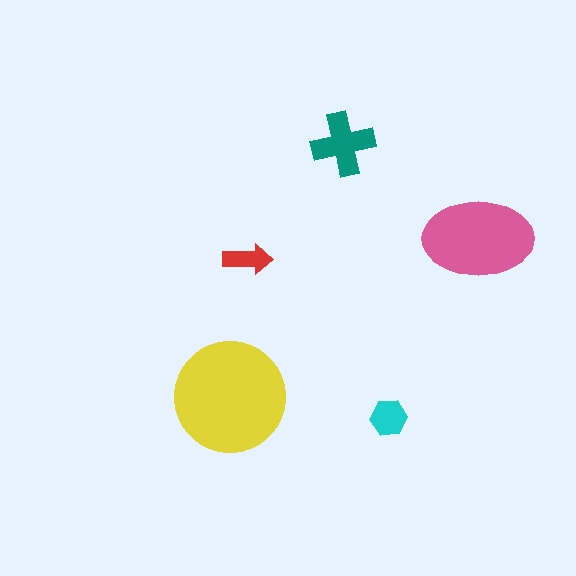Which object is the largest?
The yellow circle.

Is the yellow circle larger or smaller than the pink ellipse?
Larger.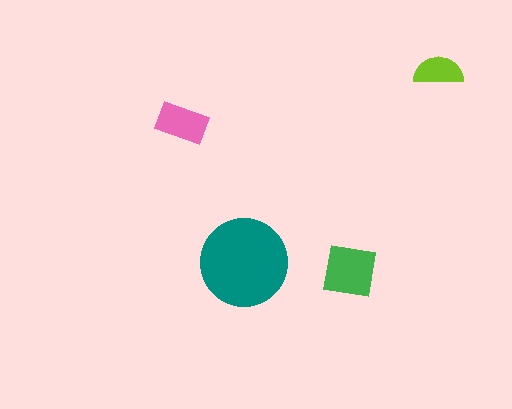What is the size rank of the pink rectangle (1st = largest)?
3rd.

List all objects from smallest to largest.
The lime semicircle, the pink rectangle, the green square, the teal circle.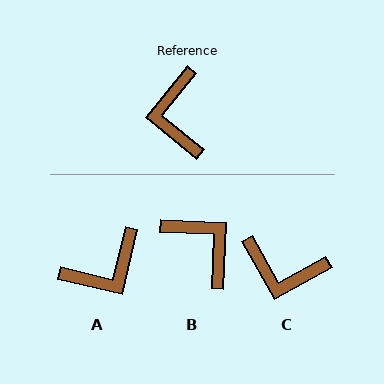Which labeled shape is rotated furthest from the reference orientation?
B, about 144 degrees away.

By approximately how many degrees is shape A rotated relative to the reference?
Approximately 116 degrees counter-clockwise.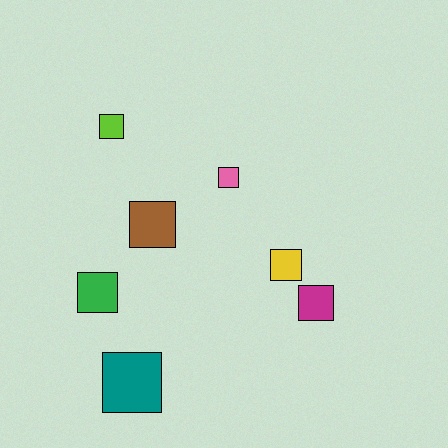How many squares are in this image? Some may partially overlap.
There are 7 squares.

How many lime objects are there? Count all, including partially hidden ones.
There is 1 lime object.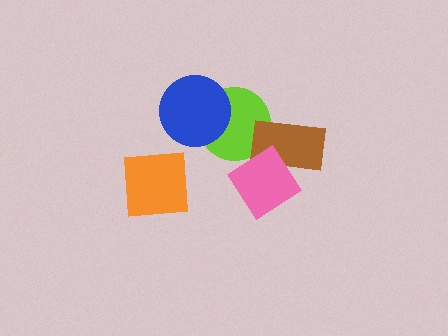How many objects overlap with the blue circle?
1 object overlaps with the blue circle.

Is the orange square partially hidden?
No, no other shape covers it.